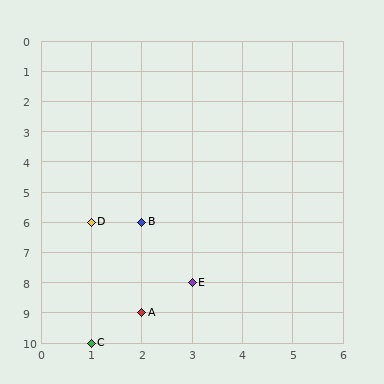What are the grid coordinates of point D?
Point D is at grid coordinates (1, 6).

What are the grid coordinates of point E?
Point E is at grid coordinates (3, 8).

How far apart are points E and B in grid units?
Points E and B are 1 column and 2 rows apart (about 2.2 grid units diagonally).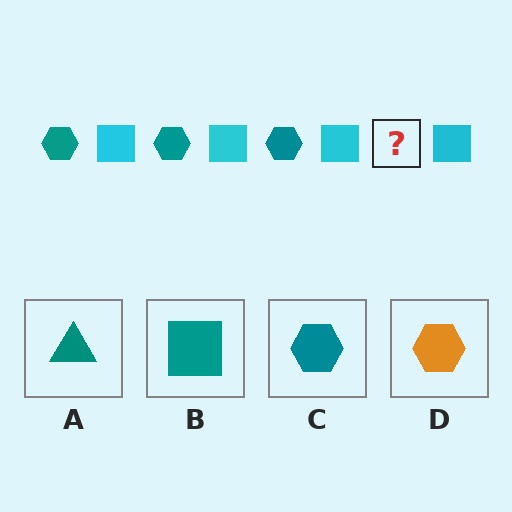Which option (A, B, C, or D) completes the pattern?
C.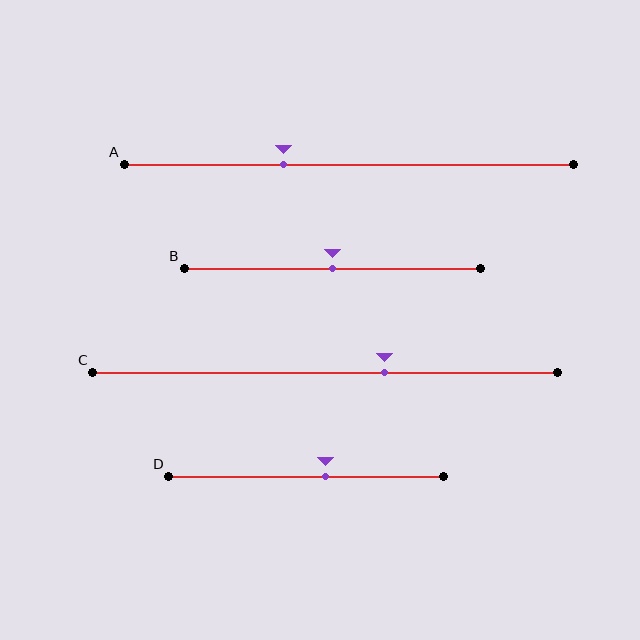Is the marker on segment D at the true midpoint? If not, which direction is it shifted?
No, the marker on segment D is shifted to the right by about 7% of the segment length.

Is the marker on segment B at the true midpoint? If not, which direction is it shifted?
Yes, the marker on segment B is at the true midpoint.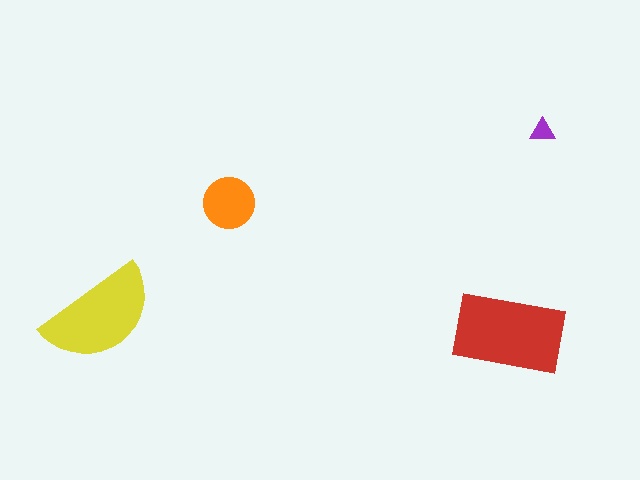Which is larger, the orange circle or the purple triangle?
The orange circle.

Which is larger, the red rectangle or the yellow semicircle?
The red rectangle.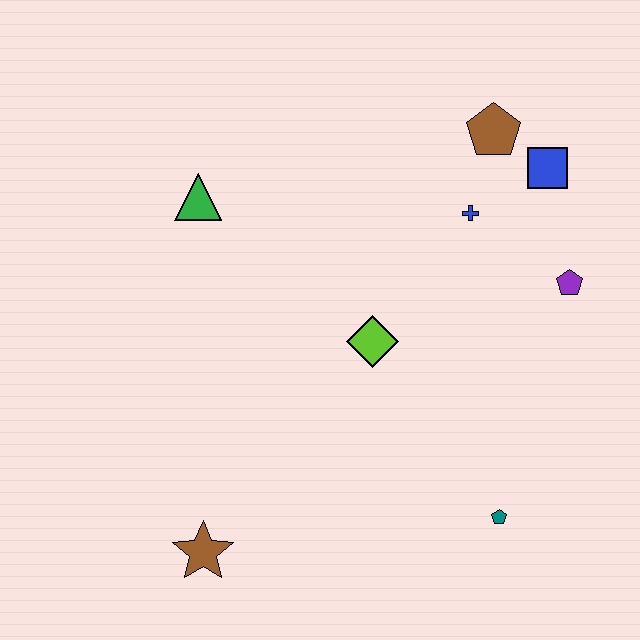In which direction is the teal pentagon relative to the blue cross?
The teal pentagon is below the blue cross.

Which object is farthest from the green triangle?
The teal pentagon is farthest from the green triangle.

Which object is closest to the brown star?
The lime diamond is closest to the brown star.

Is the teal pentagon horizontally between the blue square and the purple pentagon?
No